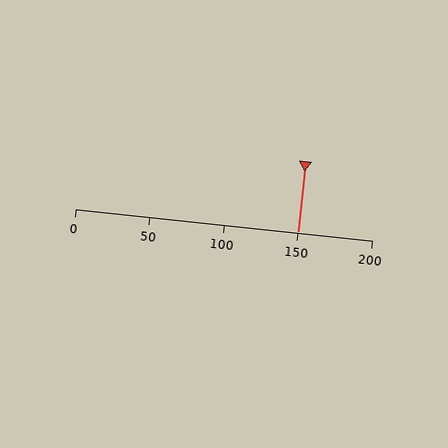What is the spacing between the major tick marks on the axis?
The major ticks are spaced 50 apart.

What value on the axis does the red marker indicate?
The marker indicates approximately 150.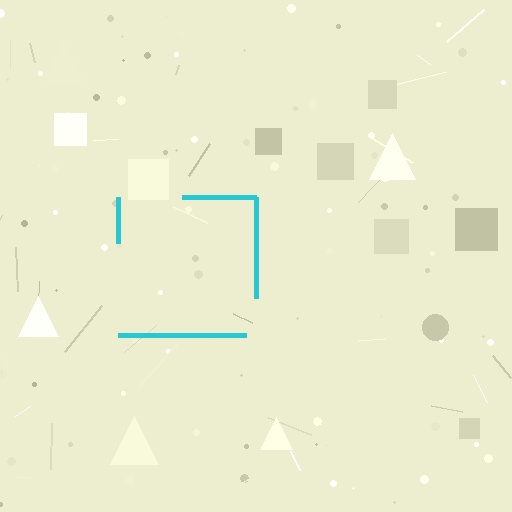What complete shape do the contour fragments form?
The contour fragments form a square.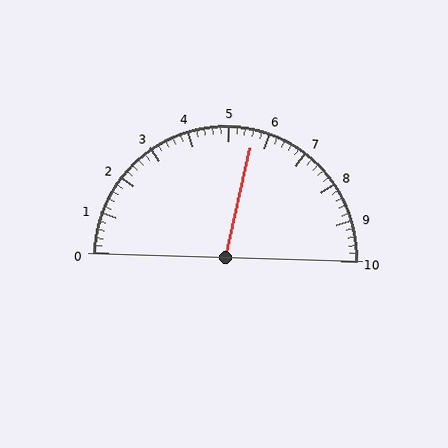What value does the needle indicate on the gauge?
The needle indicates approximately 5.6.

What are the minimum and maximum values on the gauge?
The gauge ranges from 0 to 10.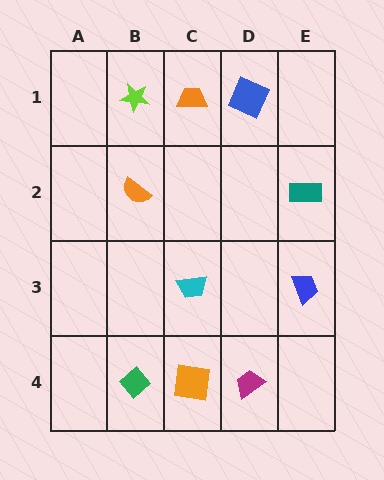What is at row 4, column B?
A green diamond.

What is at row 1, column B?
A lime star.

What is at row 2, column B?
An orange semicircle.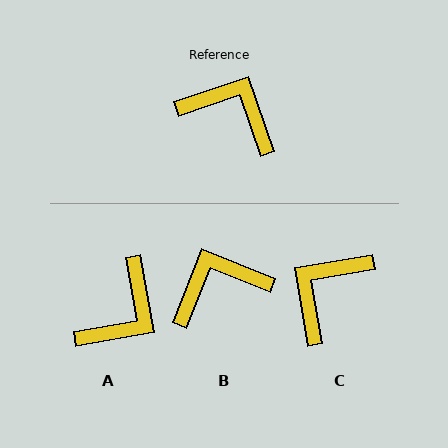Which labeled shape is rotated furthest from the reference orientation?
A, about 99 degrees away.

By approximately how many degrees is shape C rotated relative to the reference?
Approximately 80 degrees counter-clockwise.